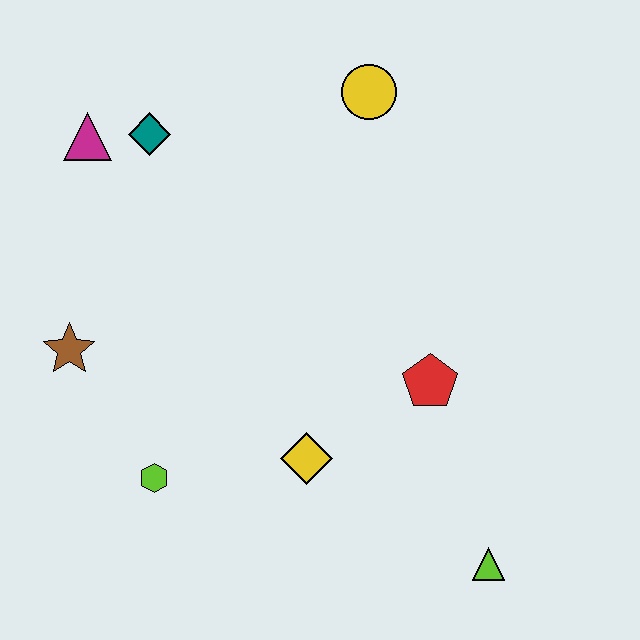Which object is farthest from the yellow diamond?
The magenta triangle is farthest from the yellow diamond.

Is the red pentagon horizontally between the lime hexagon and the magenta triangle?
No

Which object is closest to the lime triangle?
The red pentagon is closest to the lime triangle.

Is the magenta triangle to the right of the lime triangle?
No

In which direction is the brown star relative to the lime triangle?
The brown star is to the left of the lime triangle.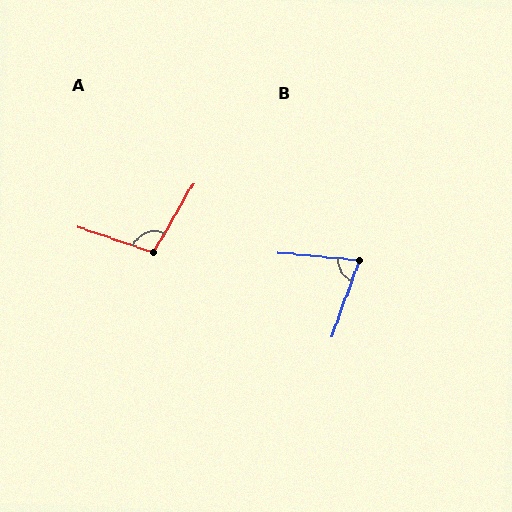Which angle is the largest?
A, at approximately 102 degrees.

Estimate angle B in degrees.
Approximately 75 degrees.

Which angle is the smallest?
B, at approximately 75 degrees.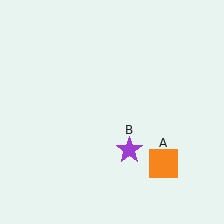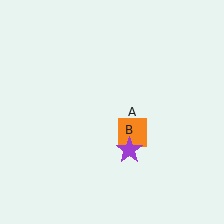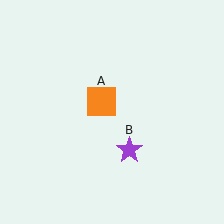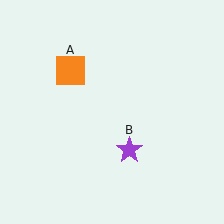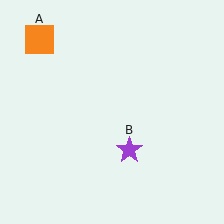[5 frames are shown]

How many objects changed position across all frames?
1 object changed position: orange square (object A).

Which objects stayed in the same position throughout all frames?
Purple star (object B) remained stationary.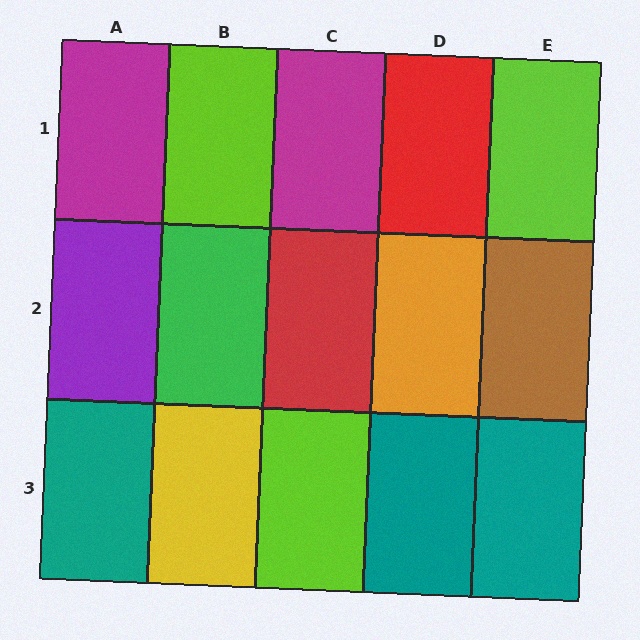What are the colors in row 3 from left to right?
Teal, yellow, lime, teal, teal.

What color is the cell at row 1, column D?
Red.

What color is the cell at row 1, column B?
Lime.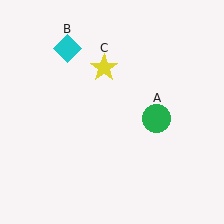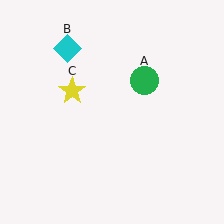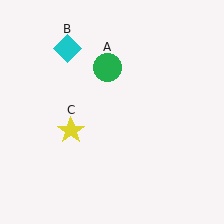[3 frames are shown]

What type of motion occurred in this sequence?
The green circle (object A), yellow star (object C) rotated counterclockwise around the center of the scene.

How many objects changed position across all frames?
2 objects changed position: green circle (object A), yellow star (object C).